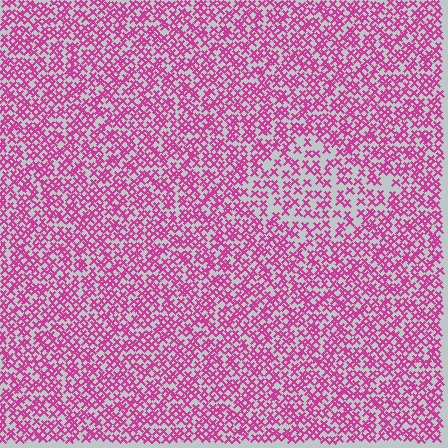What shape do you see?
I see a diamond.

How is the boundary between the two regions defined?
The boundary is defined by a change in element density (approximately 1.7x ratio). All elements are the same color, size, and shape.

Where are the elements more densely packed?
The elements are more densely packed outside the diamond boundary.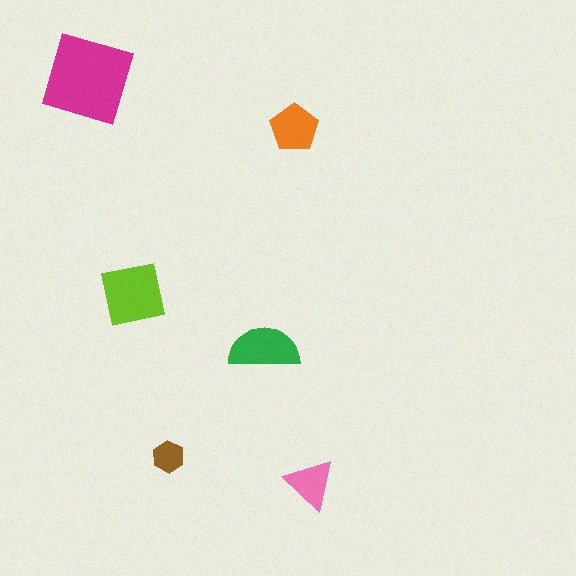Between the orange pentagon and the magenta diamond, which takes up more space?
The magenta diamond.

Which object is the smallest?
The brown hexagon.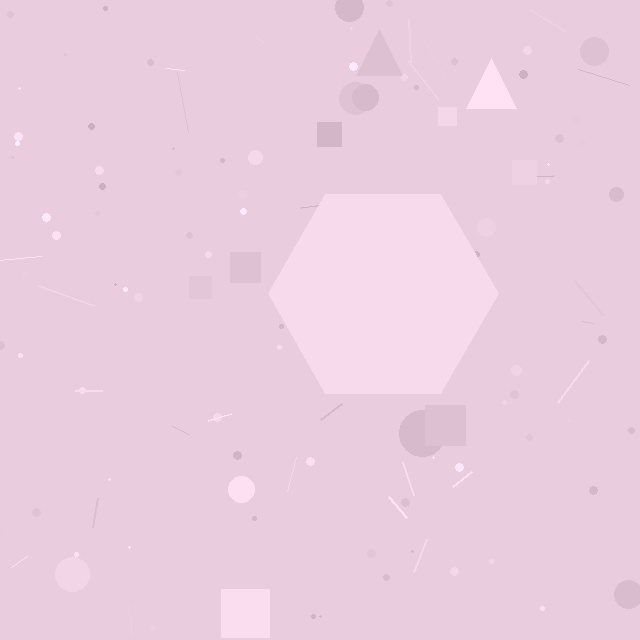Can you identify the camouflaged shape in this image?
The camouflaged shape is a hexagon.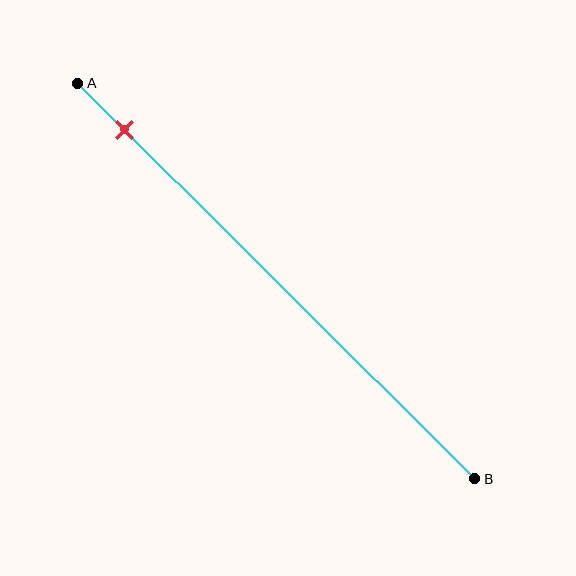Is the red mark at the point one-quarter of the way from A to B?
No, the mark is at about 10% from A, not at the 25% one-quarter point.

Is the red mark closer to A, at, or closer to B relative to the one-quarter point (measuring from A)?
The red mark is closer to point A than the one-quarter point of segment AB.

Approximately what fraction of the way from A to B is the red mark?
The red mark is approximately 10% of the way from A to B.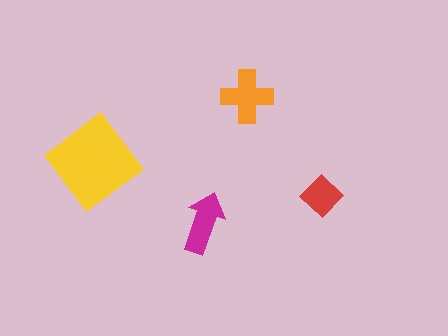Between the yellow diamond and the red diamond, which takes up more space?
The yellow diamond.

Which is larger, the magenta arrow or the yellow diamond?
The yellow diamond.